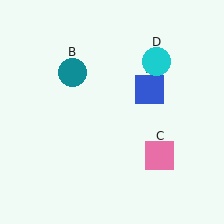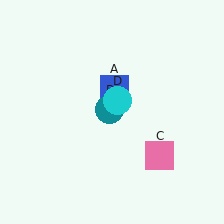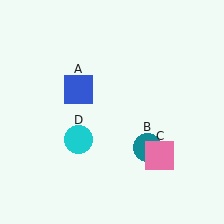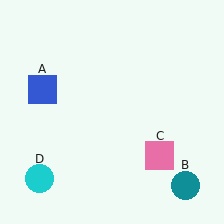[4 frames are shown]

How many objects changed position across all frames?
3 objects changed position: blue square (object A), teal circle (object B), cyan circle (object D).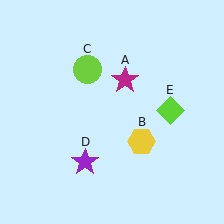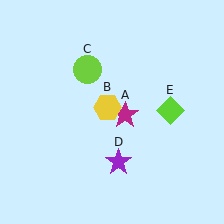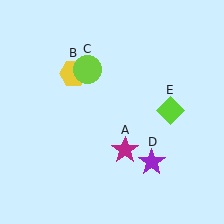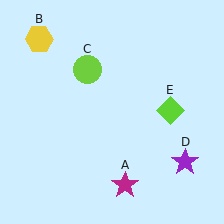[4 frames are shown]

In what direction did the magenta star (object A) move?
The magenta star (object A) moved down.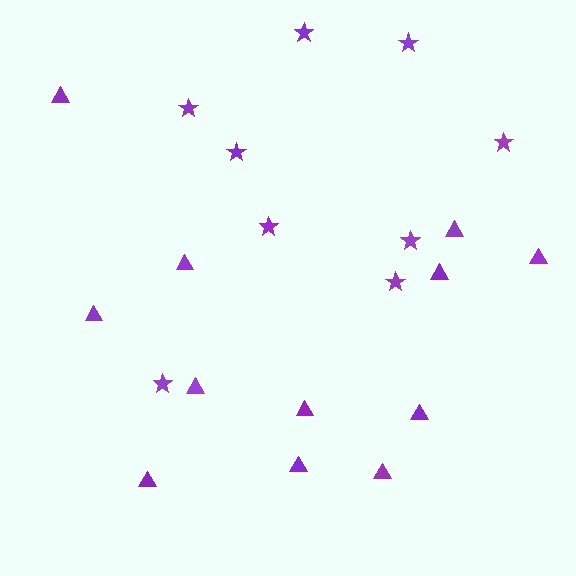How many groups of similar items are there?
There are 2 groups: one group of triangles (12) and one group of stars (9).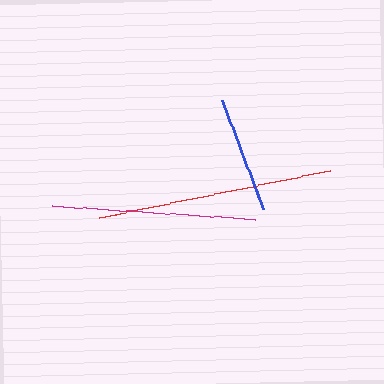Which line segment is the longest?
The red line is the longest at approximately 236 pixels.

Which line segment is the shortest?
The blue line is the shortest at approximately 116 pixels.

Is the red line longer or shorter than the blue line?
The red line is longer than the blue line.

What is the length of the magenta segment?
The magenta segment is approximately 202 pixels long.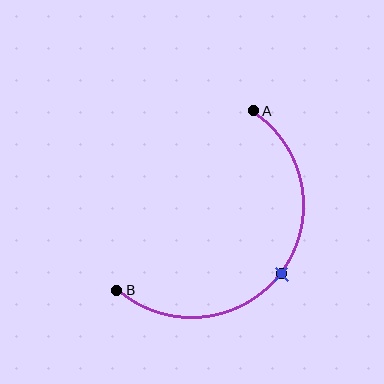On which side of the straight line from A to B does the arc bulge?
The arc bulges below and to the right of the straight line connecting A and B.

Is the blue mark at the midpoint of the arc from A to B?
Yes. The blue mark lies on the arc at equal arc-length from both A and B — it is the arc midpoint.